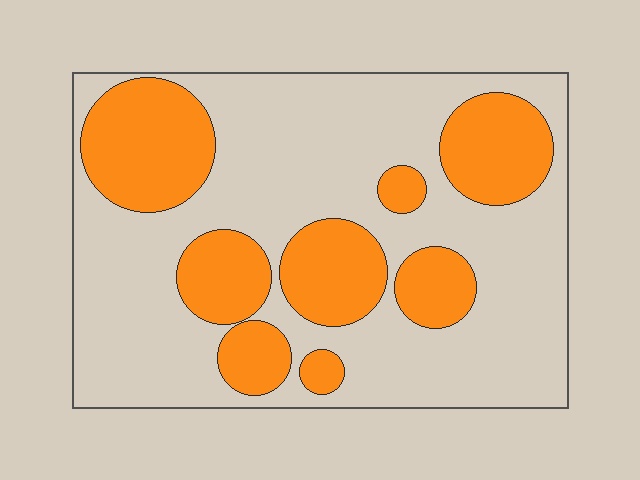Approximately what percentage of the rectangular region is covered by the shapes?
Approximately 35%.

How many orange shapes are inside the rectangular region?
8.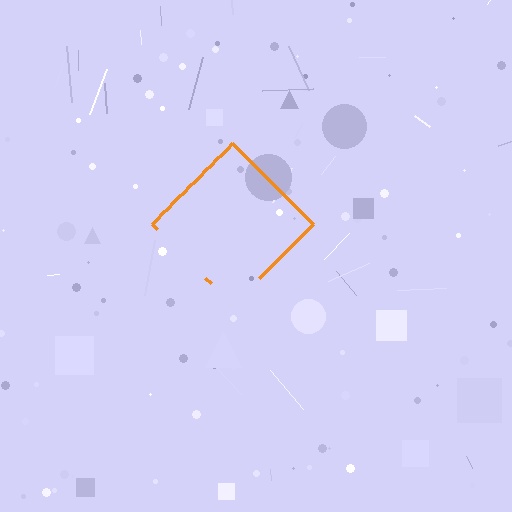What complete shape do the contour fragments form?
The contour fragments form a diamond.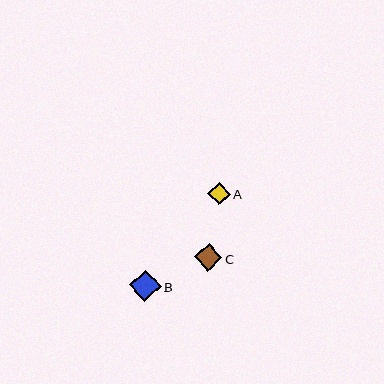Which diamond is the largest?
Diamond B is the largest with a size of approximately 31 pixels.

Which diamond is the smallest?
Diamond A is the smallest with a size of approximately 23 pixels.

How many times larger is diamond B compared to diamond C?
Diamond B is approximately 1.2 times the size of diamond C.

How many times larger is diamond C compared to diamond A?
Diamond C is approximately 1.2 times the size of diamond A.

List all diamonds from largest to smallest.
From largest to smallest: B, C, A.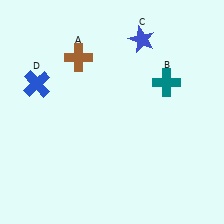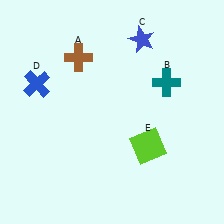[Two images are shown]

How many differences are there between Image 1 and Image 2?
There is 1 difference between the two images.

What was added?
A lime square (E) was added in Image 2.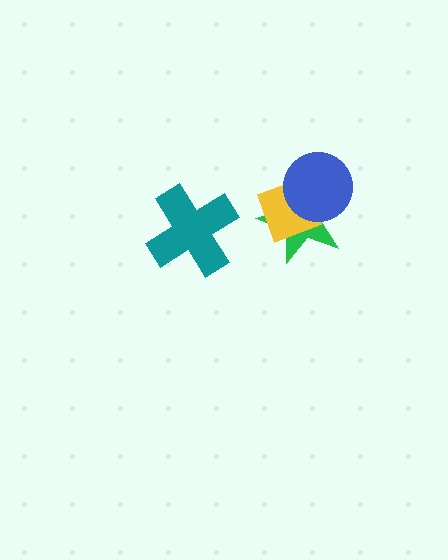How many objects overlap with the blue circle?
2 objects overlap with the blue circle.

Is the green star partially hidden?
Yes, it is partially covered by another shape.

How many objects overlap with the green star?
2 objects overlap with the green star.